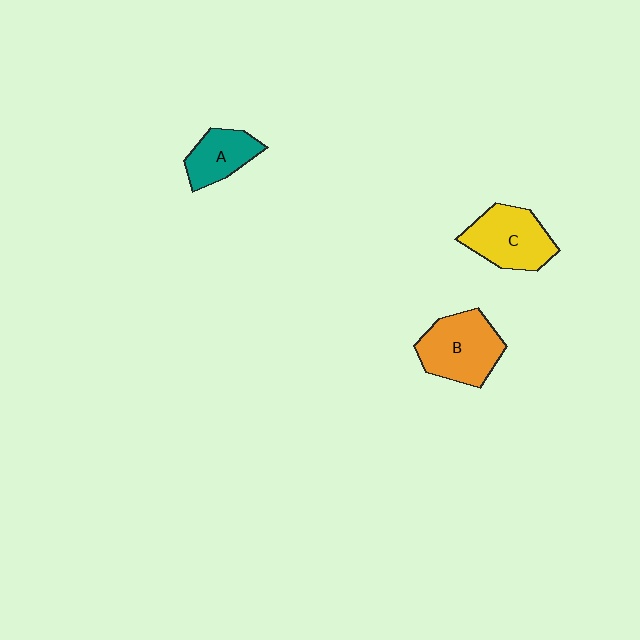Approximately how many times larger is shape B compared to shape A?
Approximately 1.6 times.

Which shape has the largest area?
Shape B (orange).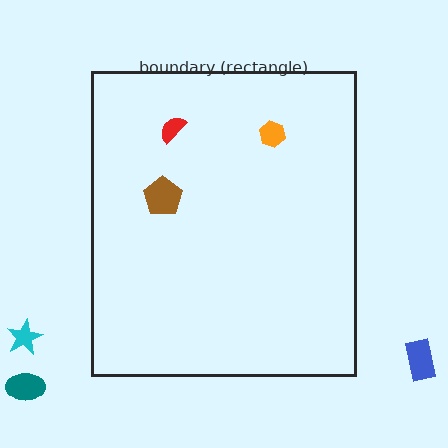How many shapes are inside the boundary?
3 inside, 3 outside.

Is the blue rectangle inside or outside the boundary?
Outside.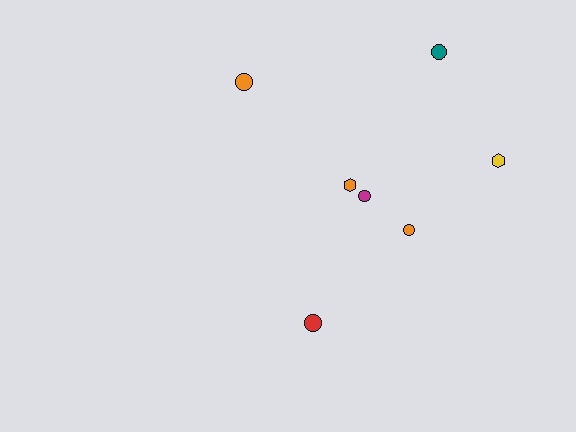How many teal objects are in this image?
There is 1 teal object.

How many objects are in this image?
There are 7 objects.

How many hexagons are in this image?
There are 2 hexagons.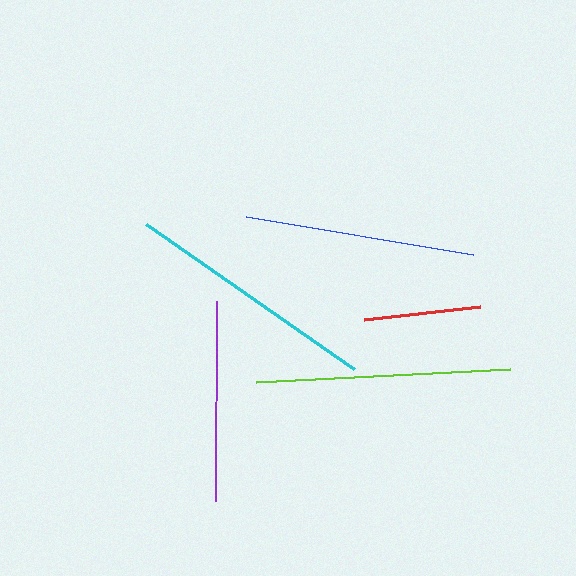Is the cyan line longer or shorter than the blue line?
The cyan line is longer than the blue line.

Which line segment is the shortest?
The red line is the shortest at approximately 117 pixels.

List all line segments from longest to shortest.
From longest to shortest: lime, cyan, blue, purple, red.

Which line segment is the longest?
The lime line is the longest at approximately 255 pixels.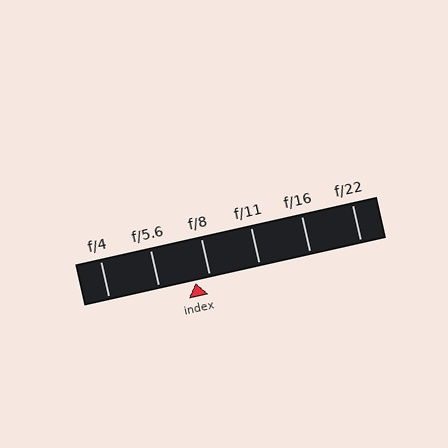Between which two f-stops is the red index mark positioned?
The index mark is between f/5.6 and f/8.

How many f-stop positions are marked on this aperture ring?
There are 6 f-stop positions marked.